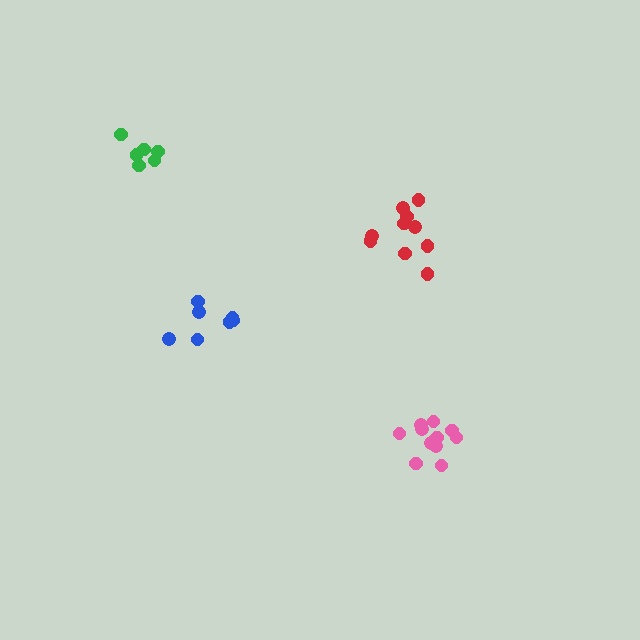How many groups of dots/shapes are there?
There are 4 groups.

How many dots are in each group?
Group 1: 6 dots, Group 2: 11 dots, Group 3: 7 dots, Group 4: 10 dots (34 total).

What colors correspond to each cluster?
The clusters are colored: green, pink, blue, red.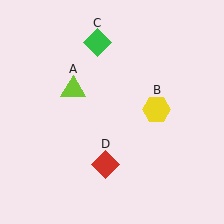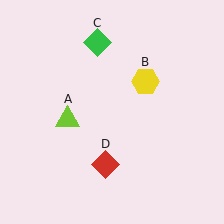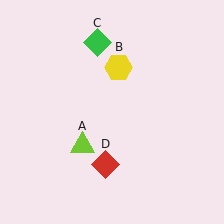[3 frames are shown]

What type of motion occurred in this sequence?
The lime triangle (object A), yellow hexagon (object B) rotated counterclockwise around the center of the scene.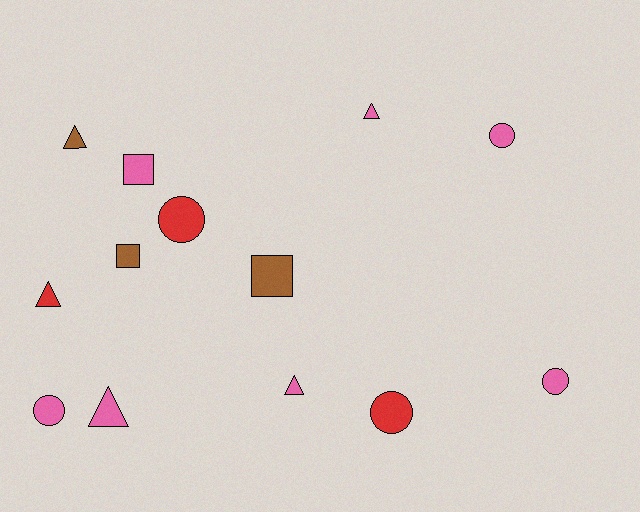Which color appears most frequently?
Pink, with 7 objects.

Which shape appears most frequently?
Triangle, with 5 objects.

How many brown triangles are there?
There is 1 brown triangle.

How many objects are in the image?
There are 13 objects.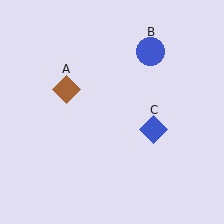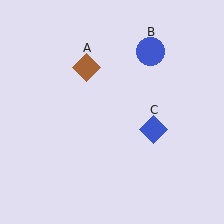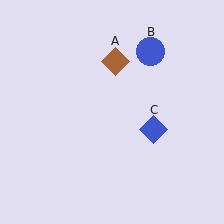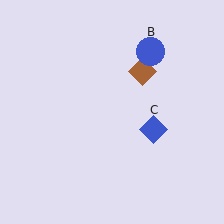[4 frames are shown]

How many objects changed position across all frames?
1 object changed position: brown diamond (object A).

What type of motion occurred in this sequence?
The brown diamond (object A) rotated clockwise around the center of the scene.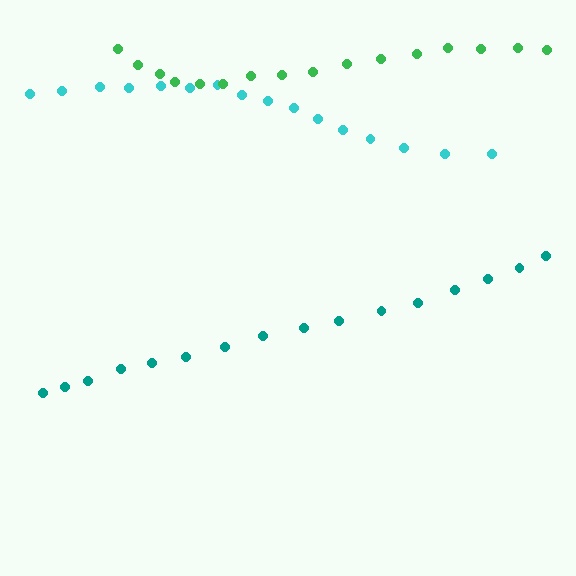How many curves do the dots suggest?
There are 3 distinct paths.